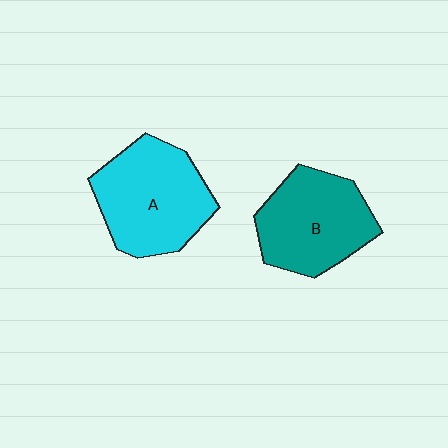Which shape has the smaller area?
Shape B (teal).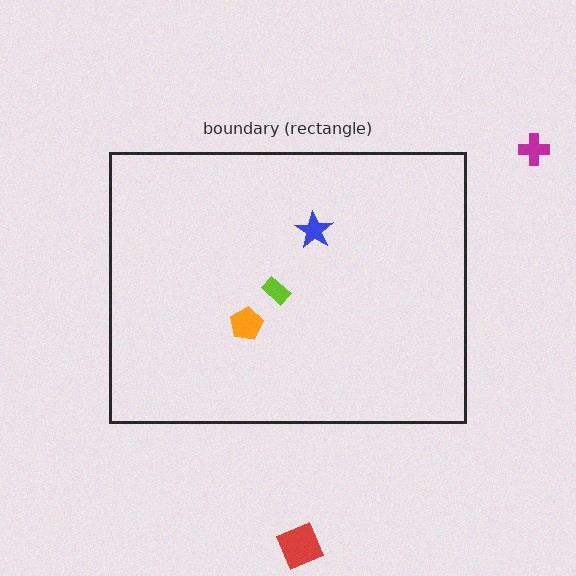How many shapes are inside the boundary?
3 inside, 2 outside.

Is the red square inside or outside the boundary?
Outside.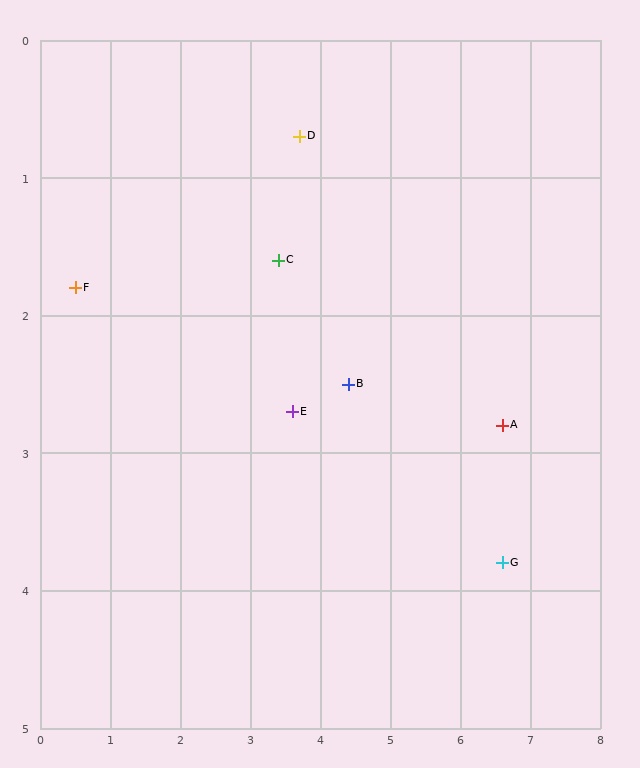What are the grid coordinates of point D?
Point D is at approximately (3.7, 0.7).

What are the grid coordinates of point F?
Point F is at approximately (0.5, 1.8).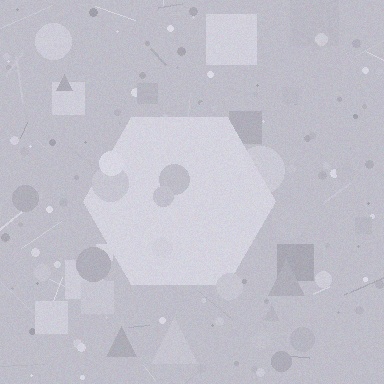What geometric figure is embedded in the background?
A hexagon is embedded in the background.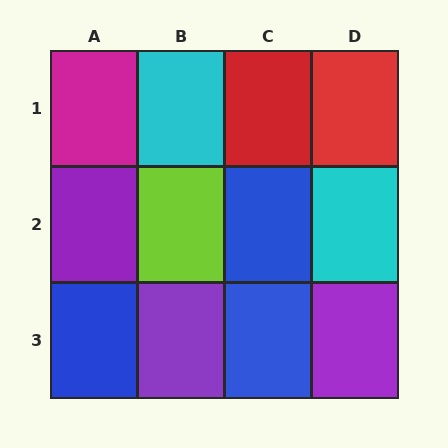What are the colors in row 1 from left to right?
Magenta, cyan, red, red.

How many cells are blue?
3 cells are blue.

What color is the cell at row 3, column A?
Blue.